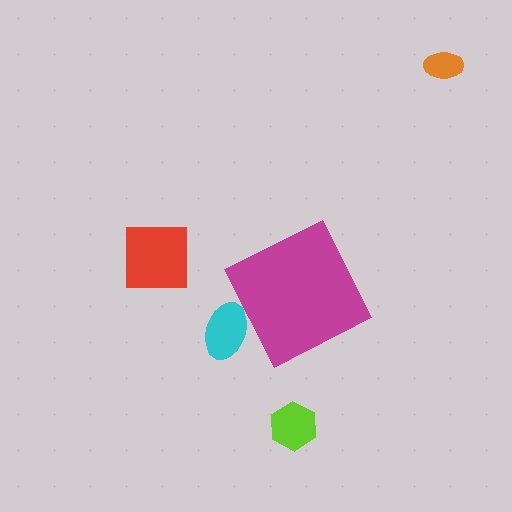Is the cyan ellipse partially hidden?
Yes, the cyan ellipse is partially hidden behind the magenta diamond.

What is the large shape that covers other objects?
A magenta diamond.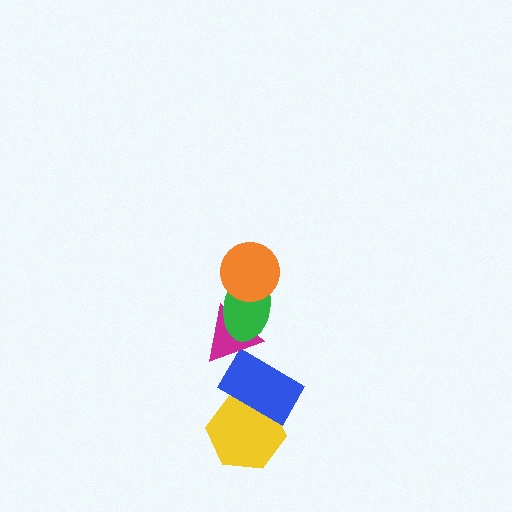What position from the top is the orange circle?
The orange circle is 1st from the top.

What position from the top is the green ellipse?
The green ellipse is 2nd from the top.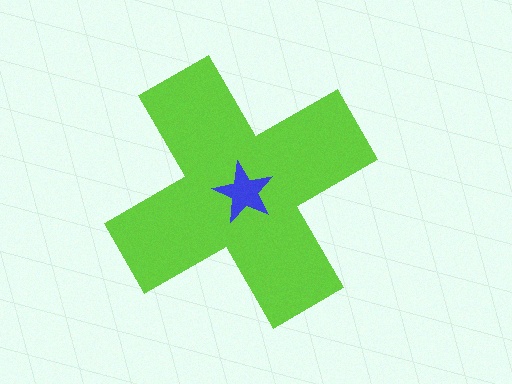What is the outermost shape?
The lime cross.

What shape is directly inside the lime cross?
The blue star.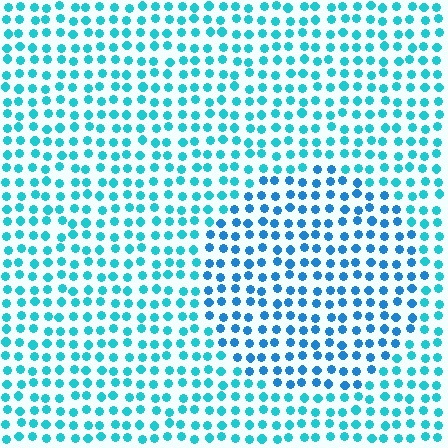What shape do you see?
I see a circle.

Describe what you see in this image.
The image is filled with small cyan elements in a uniform arrangement. A circle-shaped region is visible where the elements are tinted to a slightly different hue, forming a subtle color boundary.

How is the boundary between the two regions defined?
The boundary is defined purely by a slight shift in hue (about 24 degrees). Spacing, size, and orientation are identical on both sides.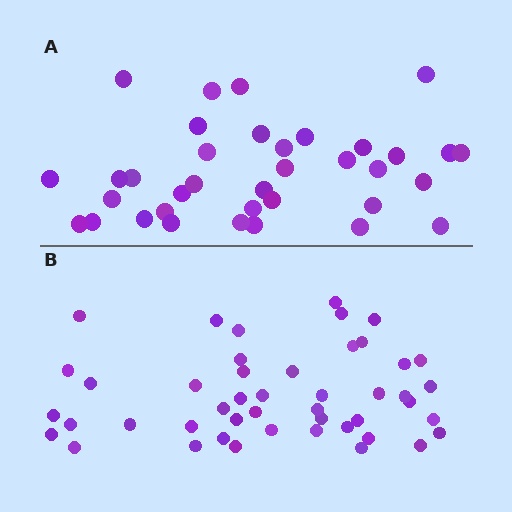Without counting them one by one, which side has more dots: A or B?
Region B (the bottom region) has more dots.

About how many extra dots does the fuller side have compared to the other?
Region B has roughly 10 or so more dots than region A.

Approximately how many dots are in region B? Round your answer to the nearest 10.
About 50 dots. (The exact count is 46, which rounds to 50.)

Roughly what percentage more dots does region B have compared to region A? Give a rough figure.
About 30% more.